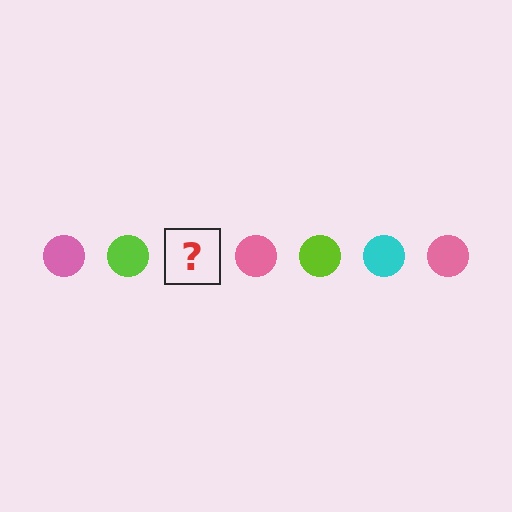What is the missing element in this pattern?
The missing element is a cyan circle.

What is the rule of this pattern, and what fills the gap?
The rule is that the pattern cycles through pink, lime, cyan circles. The gap should be filled with a cyan circle.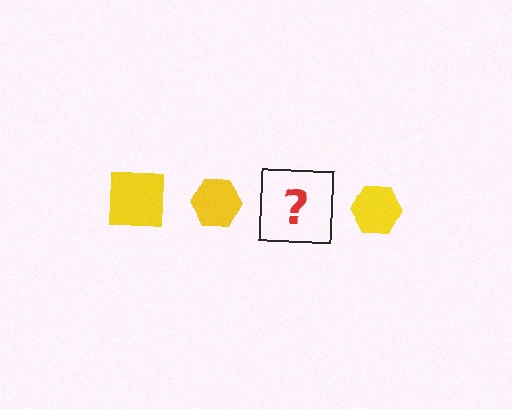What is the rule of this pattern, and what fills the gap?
The rule is that the pattern cycles through square, hexagon shapes in yellow. The gap should be filled with a yellow square.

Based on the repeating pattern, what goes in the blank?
The blank should be a yellow square.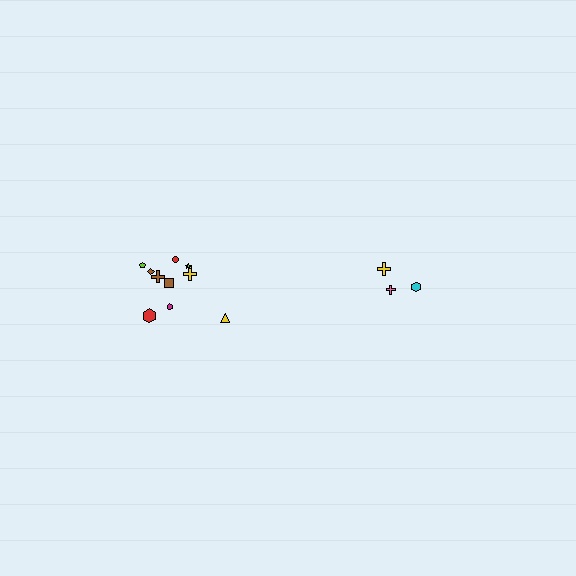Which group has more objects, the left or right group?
The left group.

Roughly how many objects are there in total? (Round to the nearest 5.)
Roughly 15 objects in total.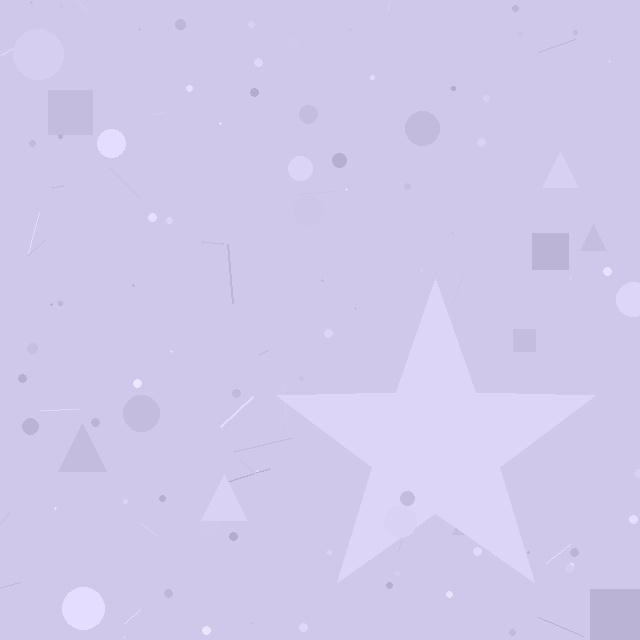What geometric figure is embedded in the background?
A star is embedded in the background.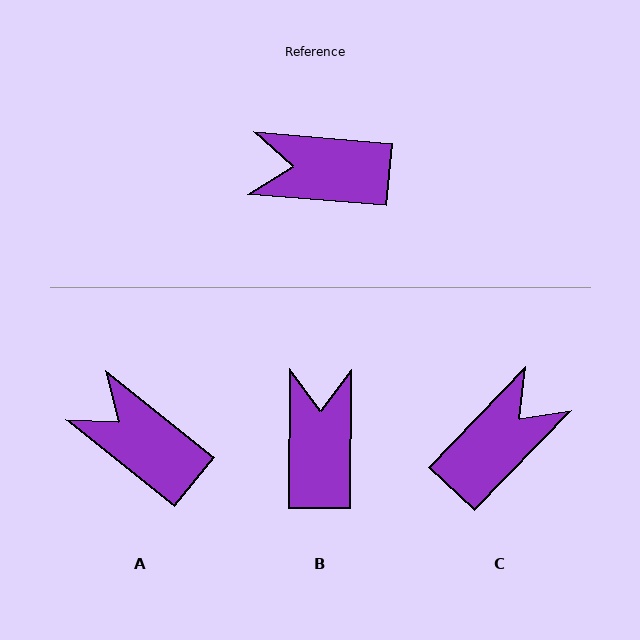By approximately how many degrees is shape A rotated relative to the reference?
Approximately 34 degrees clockwise.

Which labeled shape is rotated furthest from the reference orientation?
C, about 129 degrees away.